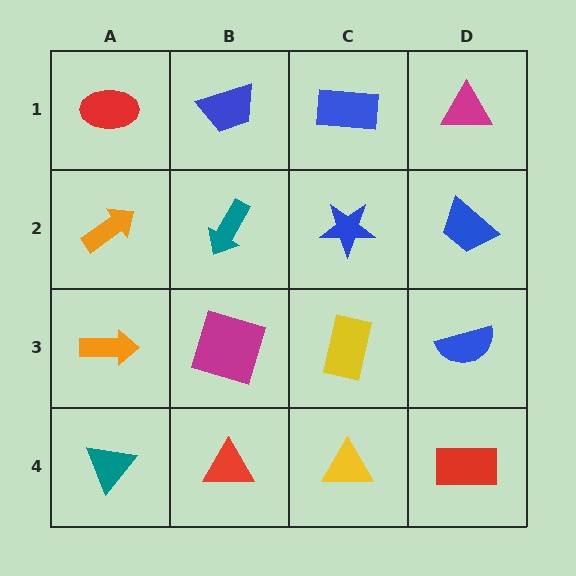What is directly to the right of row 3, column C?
A blue semicircle.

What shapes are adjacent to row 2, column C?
A blue rectangle (row 1, column C), a yellow rectangle (row 3, column C), a teal arrow (row 2, column B), a blue trapezoid (row 2, column D).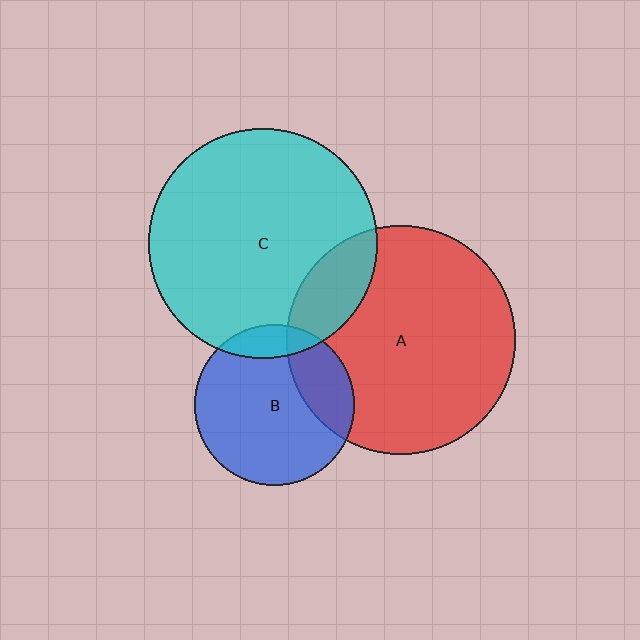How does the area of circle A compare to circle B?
Approximately 2.0 times.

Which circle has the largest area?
Circle C (cyan).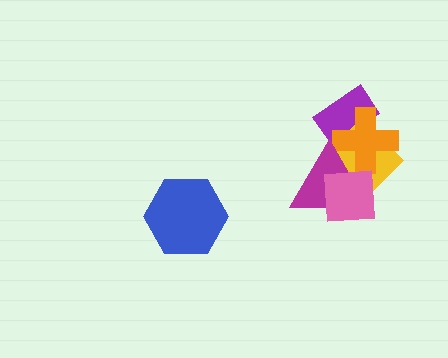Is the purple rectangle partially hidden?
Yes, it is partially covered by another shape.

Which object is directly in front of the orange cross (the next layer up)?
The magenta triangle is directly in front of the orange cross.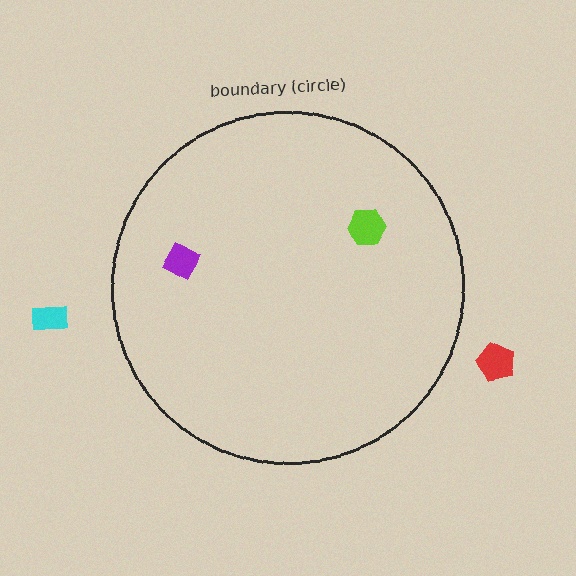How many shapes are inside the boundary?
2 inside, 2 outside.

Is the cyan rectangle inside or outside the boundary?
Outside.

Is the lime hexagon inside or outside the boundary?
Inside.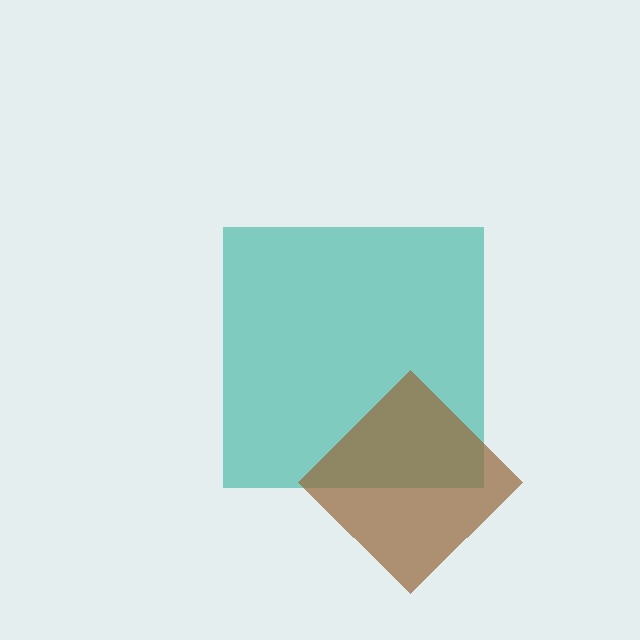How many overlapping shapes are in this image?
There are 2 overlapping shapes in the image.